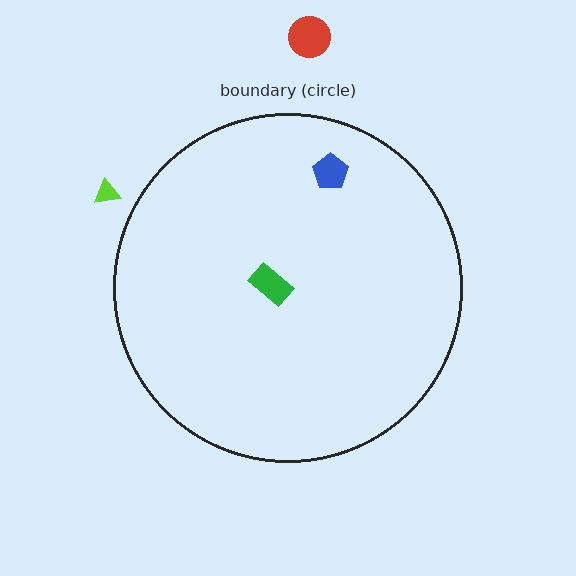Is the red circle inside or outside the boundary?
Outside.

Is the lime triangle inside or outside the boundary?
Outside.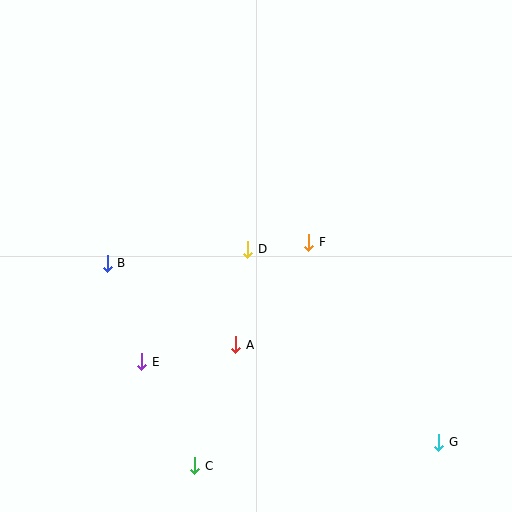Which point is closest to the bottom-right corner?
Point G is closest to the bottom-right corner.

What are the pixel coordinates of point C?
Point C is at (195, 466).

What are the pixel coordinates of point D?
Point D is at (248, 249).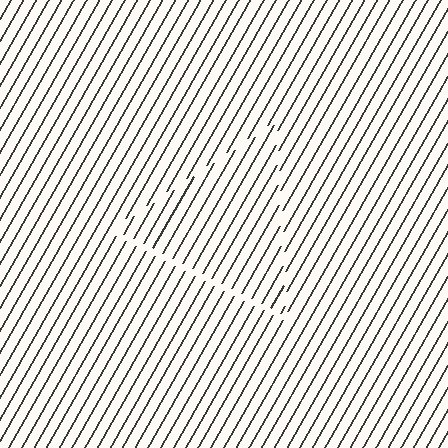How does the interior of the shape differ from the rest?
The interior of the shape contains the same grating, shifted by half a period — the contour is defined by the phase discontinuity where line-ends from the inner and outer gratings abut.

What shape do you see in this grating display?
An illusory triangle. The interior of the shape contains the same grating, shifted by half a period — the contour is defined by the phase discontinuity where line-ends from the inner and outer gratings abut.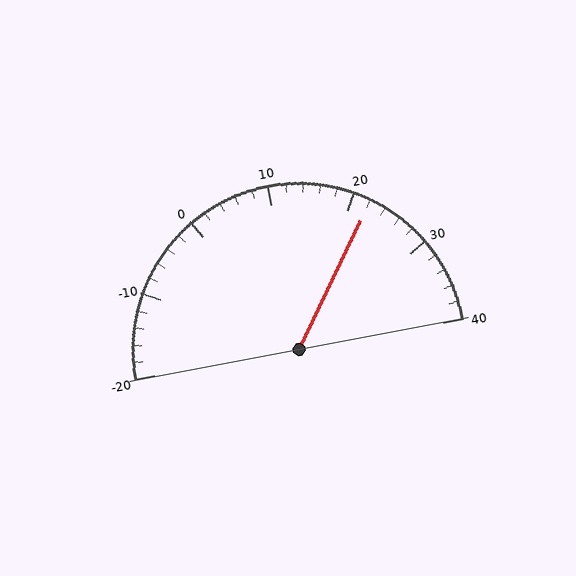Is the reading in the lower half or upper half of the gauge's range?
The reading is in the upper half of the range (-20 to 40).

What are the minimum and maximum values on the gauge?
The gauge ranges from -20 to 40.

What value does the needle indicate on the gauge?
The needle indicates approximately 22.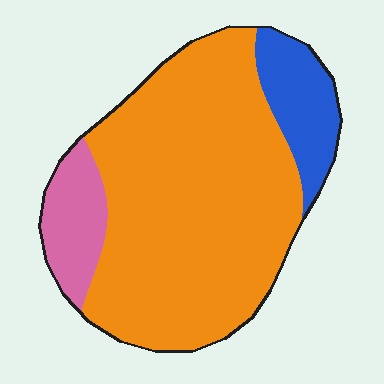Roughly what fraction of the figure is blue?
Blue covers 13% of the figure.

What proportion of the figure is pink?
Pink covers about 10% of the figure.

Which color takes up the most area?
Orange, at roughly 75%.